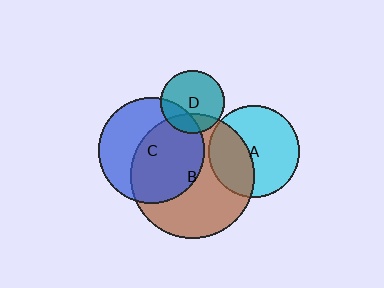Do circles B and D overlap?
Yes.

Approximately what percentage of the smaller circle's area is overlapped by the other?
Approximately 25%.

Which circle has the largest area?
Circle B (brown).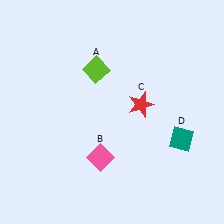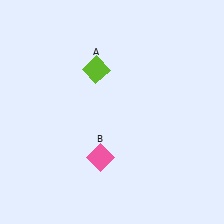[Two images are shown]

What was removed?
The teal diamond (D), the red star (C) were removed in Image 2.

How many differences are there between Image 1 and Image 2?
There are 2 differences between the two images.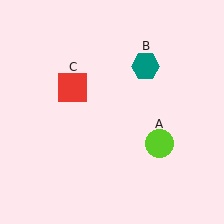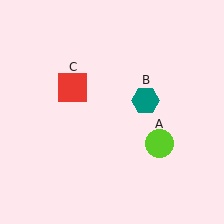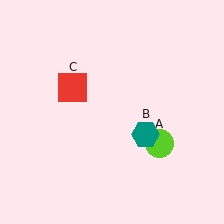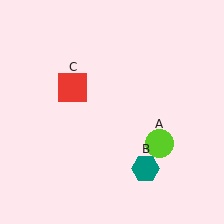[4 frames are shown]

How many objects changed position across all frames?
1 object changed position: teal hexagon (object B).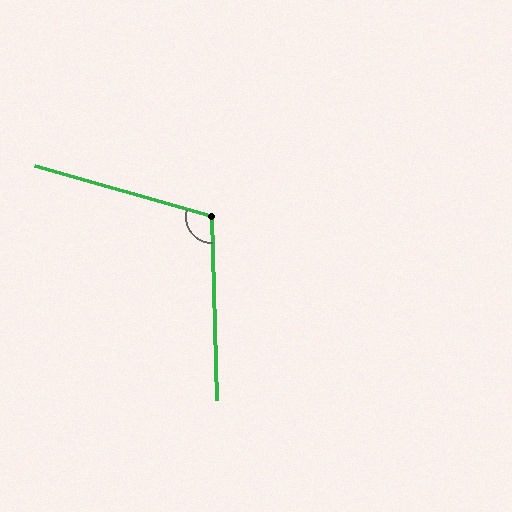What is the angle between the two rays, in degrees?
Approximately 108 degrees.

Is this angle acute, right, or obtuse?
It is obtuse.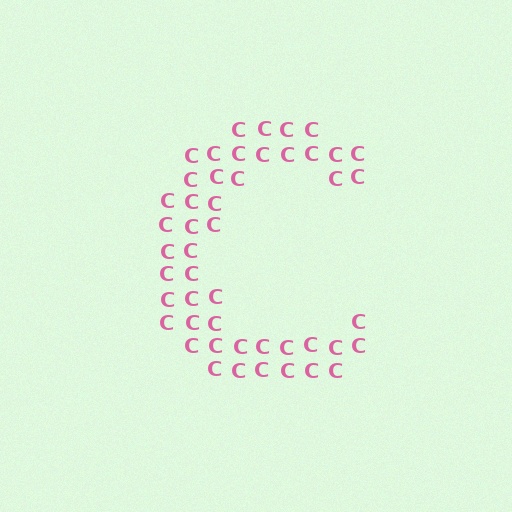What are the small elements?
The small elements are letter C's.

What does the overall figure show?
The overall figure shows the letter C.